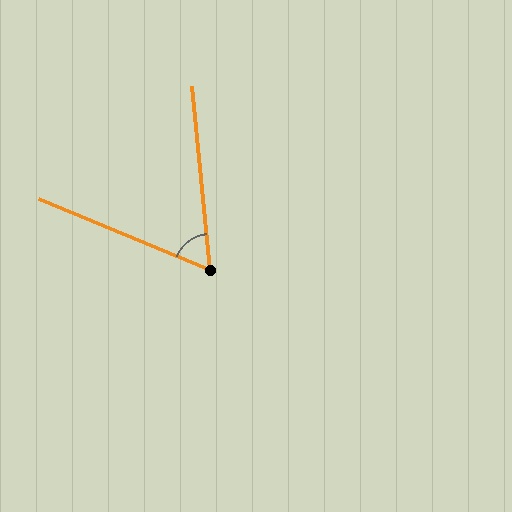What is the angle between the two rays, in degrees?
Approximately 62 degrees.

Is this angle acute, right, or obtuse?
It is acute.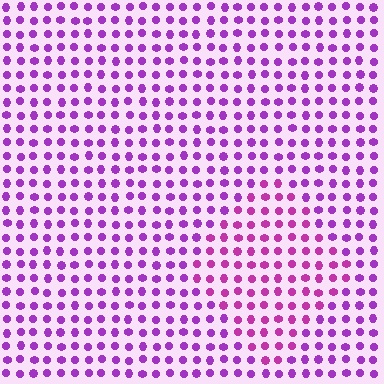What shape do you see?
I see a diamond.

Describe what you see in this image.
The image is filled with small purple elements in a uniform arrangement. A diamond-shaped region is visible where the elements are tinted to a slightly different hue, forming a subtle color boundary.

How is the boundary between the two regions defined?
The boundary is defined purely by a slight shift in hue (about 24 degrees). Spacing, size, and orientation are identical on both sides.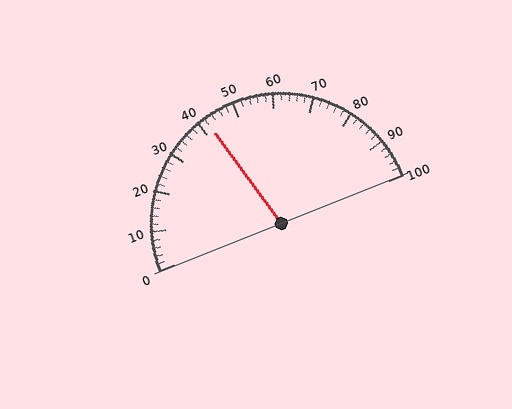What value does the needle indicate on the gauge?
The needle indicates approximately 42.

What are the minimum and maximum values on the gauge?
The gauge ranges from 0 to 100.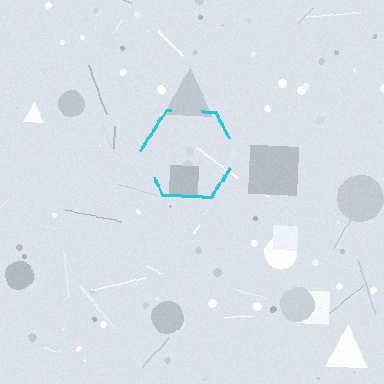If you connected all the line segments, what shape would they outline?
They would outline a hexagon.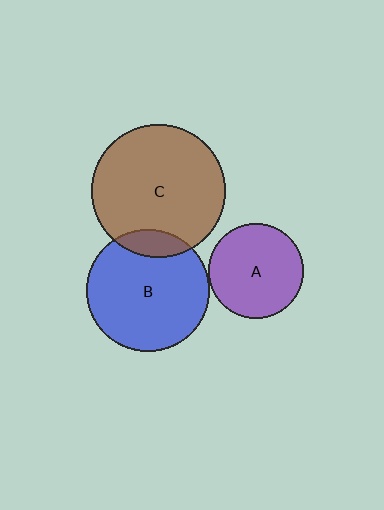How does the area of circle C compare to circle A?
Approximately 2.0 times.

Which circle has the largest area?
Circle C (brown).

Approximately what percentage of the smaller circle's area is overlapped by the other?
Approximately 15%.